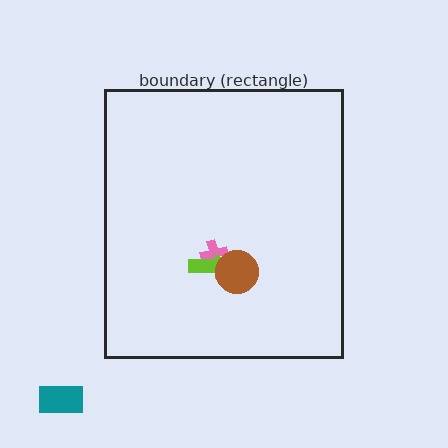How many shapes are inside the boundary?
3 inside, 1 outside.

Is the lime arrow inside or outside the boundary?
Inside.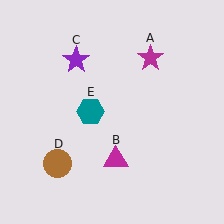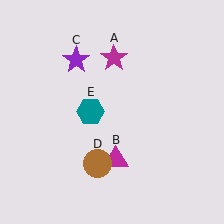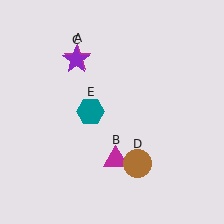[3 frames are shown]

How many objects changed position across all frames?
2 objects changed position: magenta star (object A), brown circle (object D).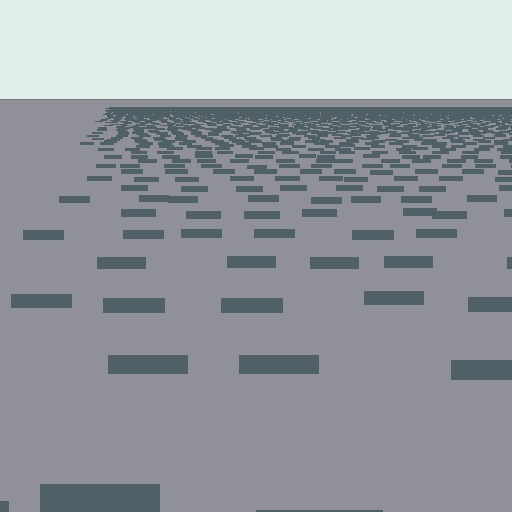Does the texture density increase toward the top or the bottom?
Density increases toward the top.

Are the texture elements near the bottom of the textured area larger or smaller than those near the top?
Larger. Near the bottom, elements are closer to the viewer and appear at a bigger on-screen size.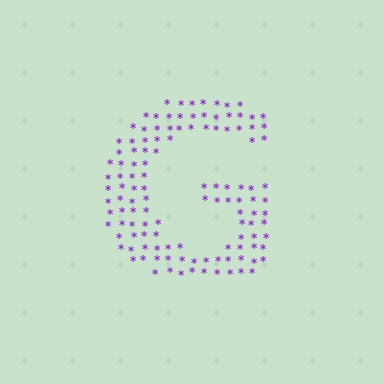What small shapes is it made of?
It is made of small asterisks.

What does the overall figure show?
The overall figure shows the letter G.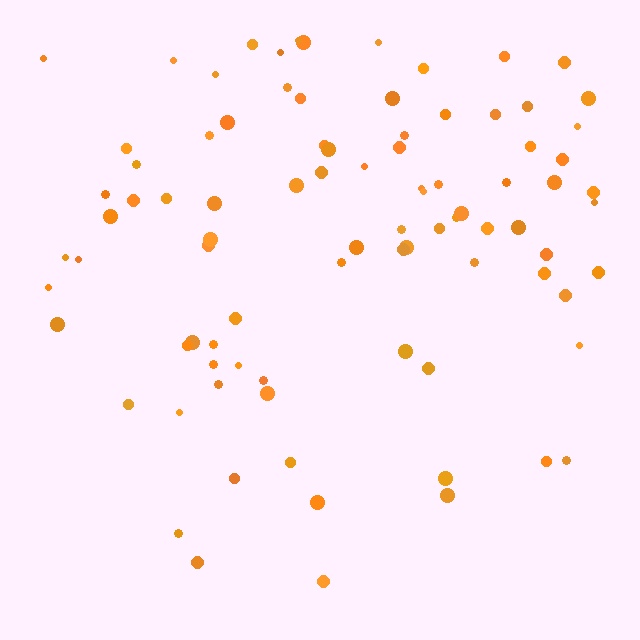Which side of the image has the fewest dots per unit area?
The bottom.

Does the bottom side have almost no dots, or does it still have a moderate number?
Still a moderate number, just noticeably fewer than the top.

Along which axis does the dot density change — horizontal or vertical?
Vertical.